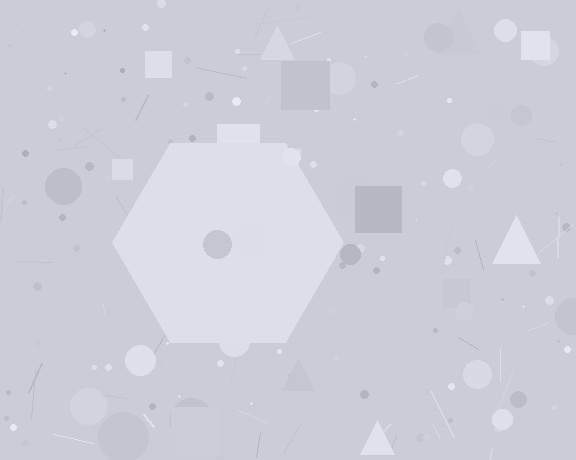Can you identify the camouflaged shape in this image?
The camouflaged shape is a hexagon.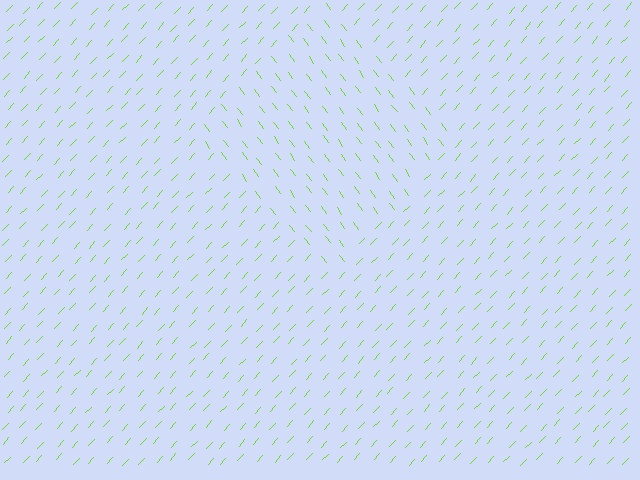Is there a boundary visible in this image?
Yes, there is a texture boundary formed by a change in line orientation.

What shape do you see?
I see a diamond.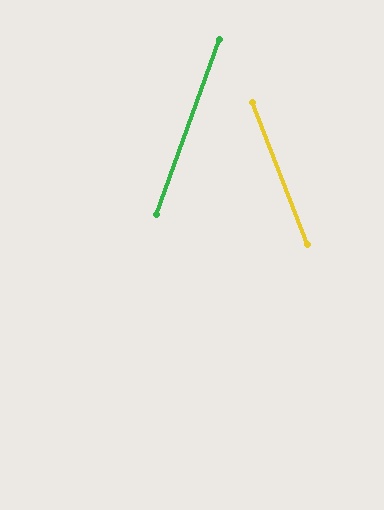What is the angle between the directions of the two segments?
Approximately 41 degrees.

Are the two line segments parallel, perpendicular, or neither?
Neither parallel nor perpendicular — they differ by about 41°.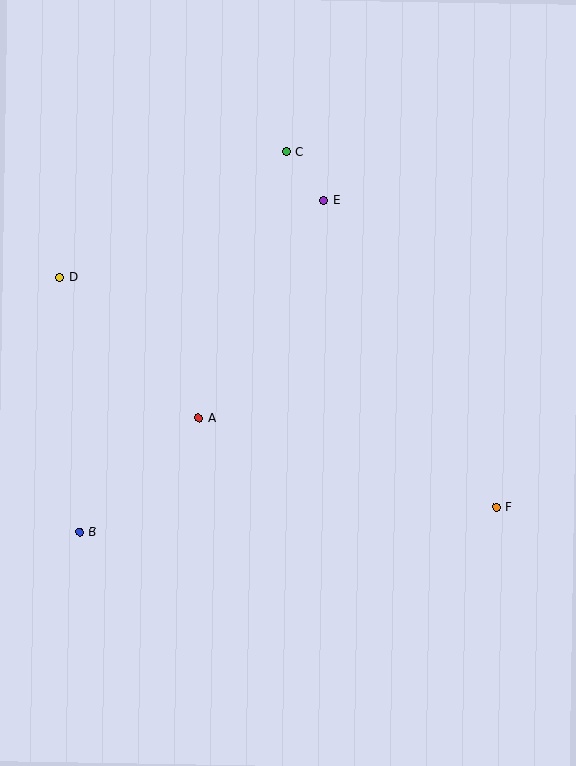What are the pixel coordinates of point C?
Point C is at (286, 152).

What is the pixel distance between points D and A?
The distance between D and A is 198 pixels.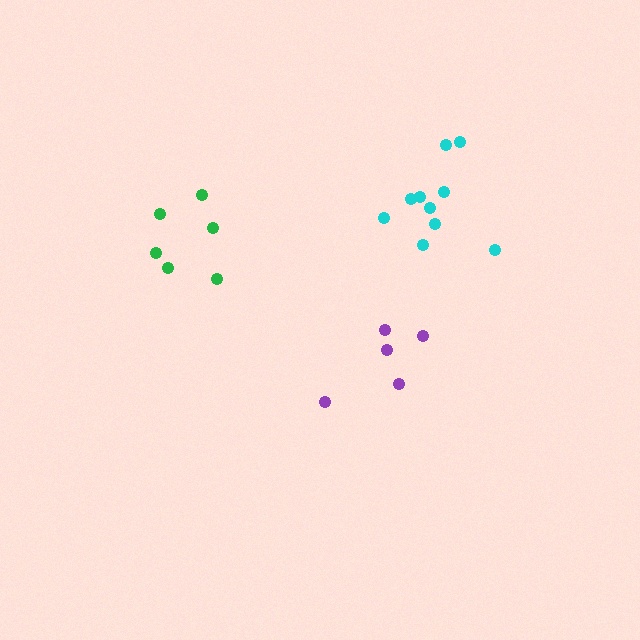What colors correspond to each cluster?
The clusters are colored: green, purple, cyan.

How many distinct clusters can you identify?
There are 3 distinct clusters.